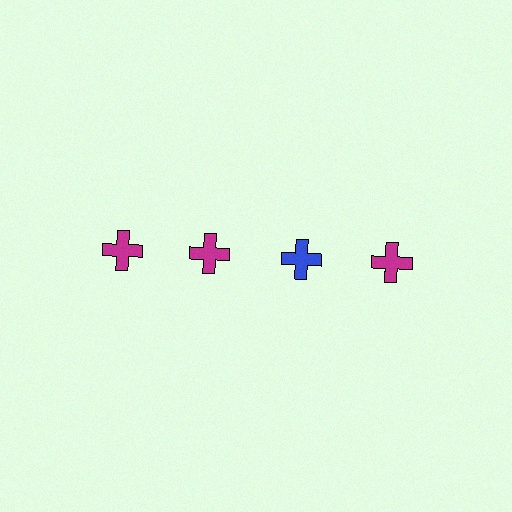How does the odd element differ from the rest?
It has a different color: blue instead of magenta.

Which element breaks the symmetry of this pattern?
The blue cross in the top row, center column breaks the symmetry. All other shapes are magenta crosses.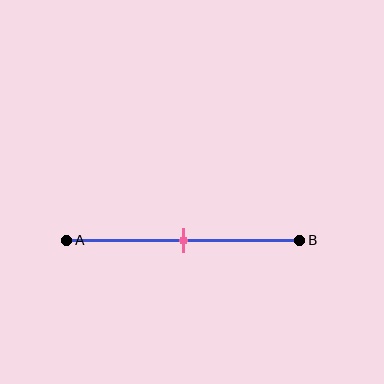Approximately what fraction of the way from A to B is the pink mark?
The pink mark is approximately 50% of the way from A to B.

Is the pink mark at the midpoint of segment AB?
Yes, the mark is approximately at the midpoint.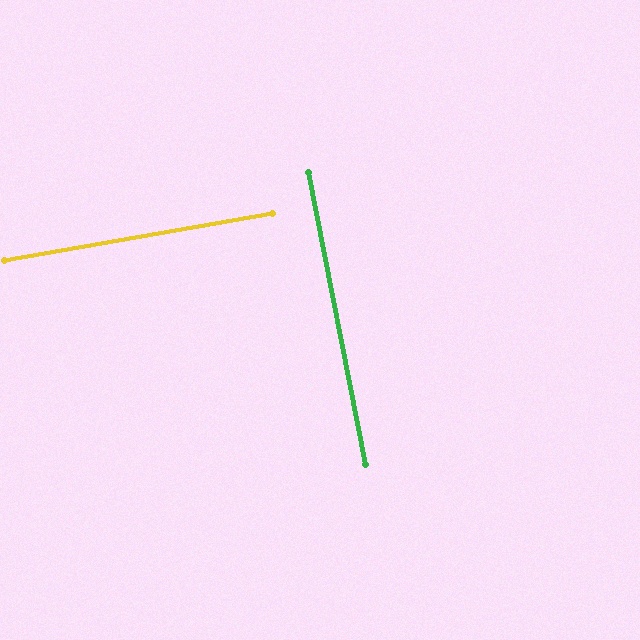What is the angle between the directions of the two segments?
Approximately 89 degrees.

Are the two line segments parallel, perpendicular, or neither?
Perpendicular — they meet at approximately 89°.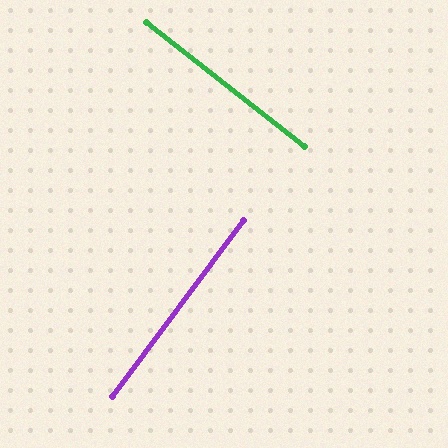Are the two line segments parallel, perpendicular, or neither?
Perpendicular — they meet at approximately 88°.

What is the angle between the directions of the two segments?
Approximately 88 degrees.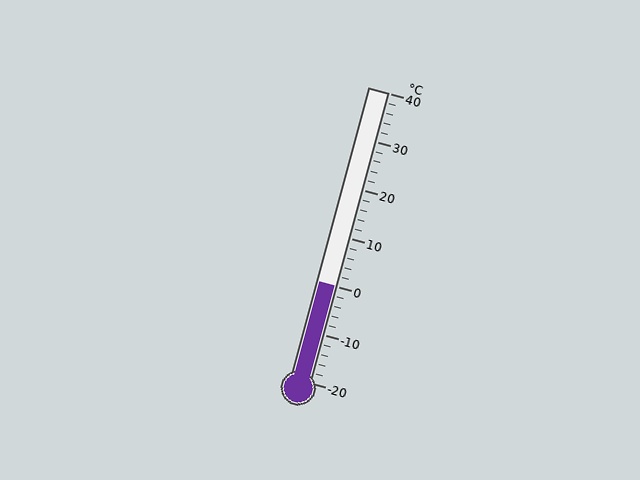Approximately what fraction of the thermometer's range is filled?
The thermometer is filled to approximately 35% of its range.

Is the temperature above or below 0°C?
The temperature is at 0°C.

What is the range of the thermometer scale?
The thermometer scale ranges from -20°C to 40°C.